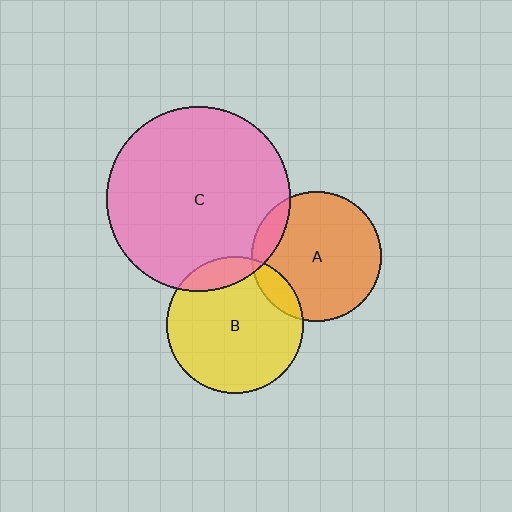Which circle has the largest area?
Circle C (pink).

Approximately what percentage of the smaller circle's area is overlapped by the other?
Approximately 10%.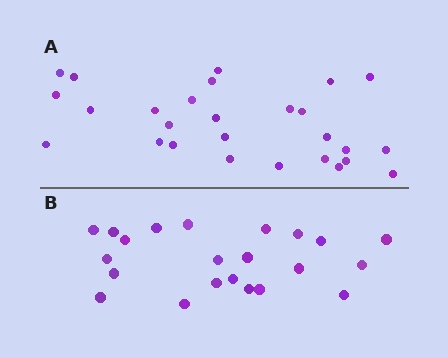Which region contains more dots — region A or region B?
Region A (the top region) has more dots.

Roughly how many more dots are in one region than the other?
Region A has about 5 more dots than region B.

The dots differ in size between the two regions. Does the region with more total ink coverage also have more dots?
No. Region B has more total ink coverage because its dots are larger, but region A actually contains more individual dots. Total area can be misleading — the number of items is what matters here.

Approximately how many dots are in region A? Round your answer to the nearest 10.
About 30 dots. (The exact count is 27, which rounds to 30.)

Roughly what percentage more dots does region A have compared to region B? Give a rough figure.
About 25% more.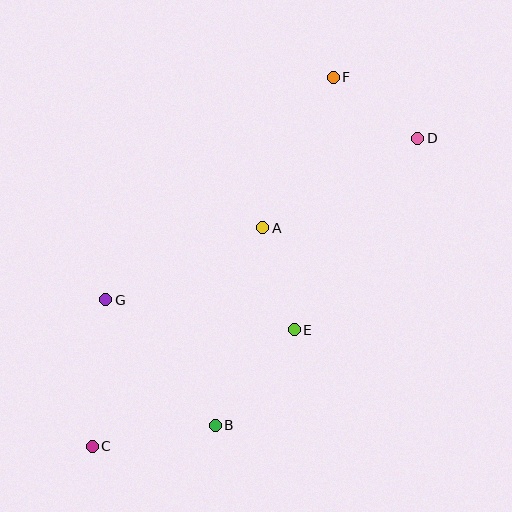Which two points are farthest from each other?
Points C and D are farthest from each other.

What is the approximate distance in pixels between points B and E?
The distance between B and E is approximately 124 pixels.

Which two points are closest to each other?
Points D and F are closest to each other.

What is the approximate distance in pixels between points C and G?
The distance between C and G is approximately 147 pixels.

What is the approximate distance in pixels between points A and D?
The distance between A and D is approximately 179 pixels.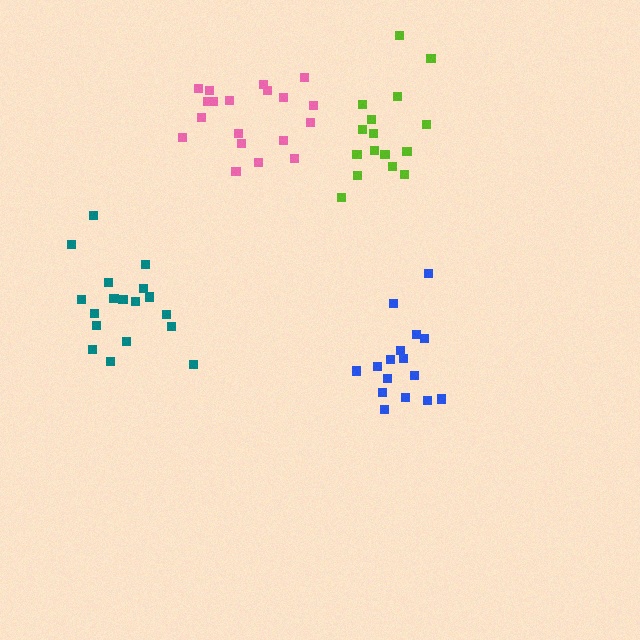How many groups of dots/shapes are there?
There are 4 groups.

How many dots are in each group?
Group 1: 18 dots, Group 2: 19 dots, Group 3: 16 dots, Group 4: 16 dots (69 total).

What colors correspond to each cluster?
The clusters are colored: teal, pink, lime, blue.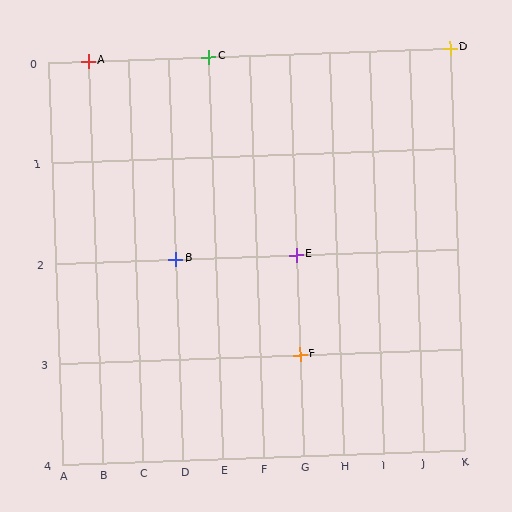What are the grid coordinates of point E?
Point E is at grid coordinates (G, 2).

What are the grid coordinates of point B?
Point B is at grid coordinates (D, 2).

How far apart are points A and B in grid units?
Points A and B are 2 columns and 2 rows apart (about 2.8 grid units diagonally).